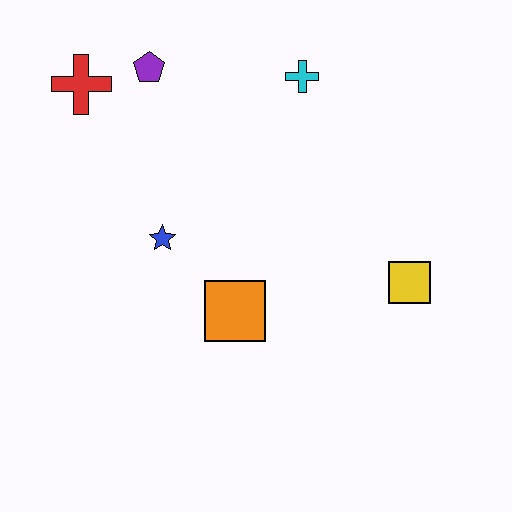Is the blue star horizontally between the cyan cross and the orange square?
No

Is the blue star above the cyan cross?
No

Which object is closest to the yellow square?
The orange square is closest to the yellow square.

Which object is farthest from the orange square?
The red cross is farthest from the orange square.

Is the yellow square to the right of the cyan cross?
Yes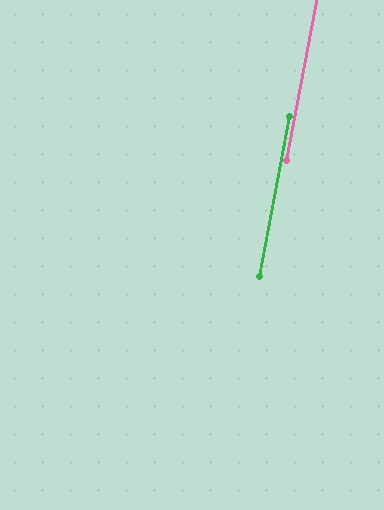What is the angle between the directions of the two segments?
Approximately 0 degrees.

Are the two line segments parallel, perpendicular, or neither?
Parallel — their directions differ by only 0.3°.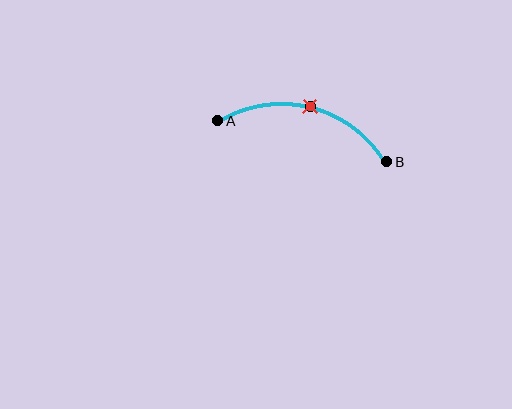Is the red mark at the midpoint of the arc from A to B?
Yes. The red mark lies on the arc at equal arc-length from both A and B — it is the arc midpoint.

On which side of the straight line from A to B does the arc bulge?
The arc bulges above the straight line connecting A and B.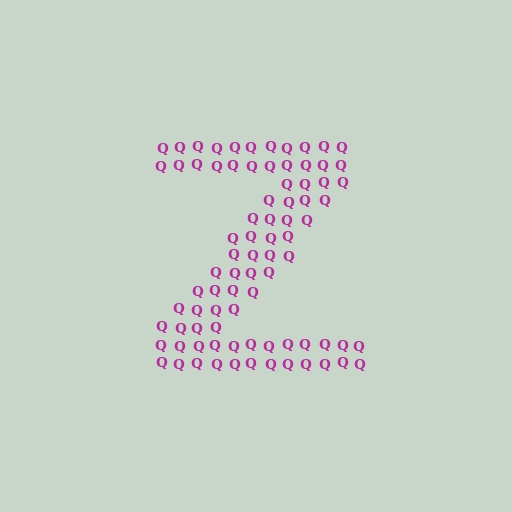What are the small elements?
The small elements are letter Q's.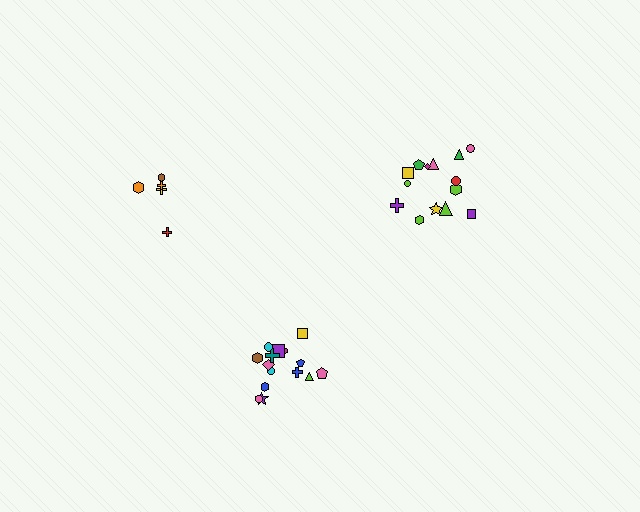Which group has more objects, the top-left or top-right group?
The top-right group.